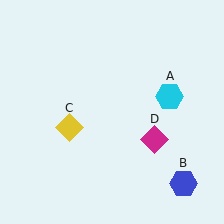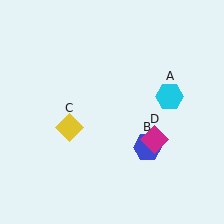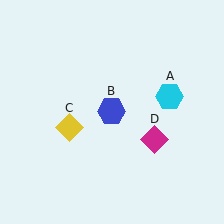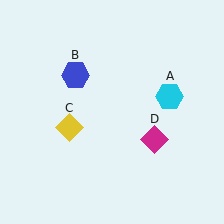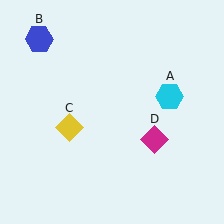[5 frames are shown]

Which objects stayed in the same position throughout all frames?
Cyan hexagon (object A) and yellow diamond (object C) and magenta diamond (object D) remained stationary.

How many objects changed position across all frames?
1 object changed position: blue hexagon (object B).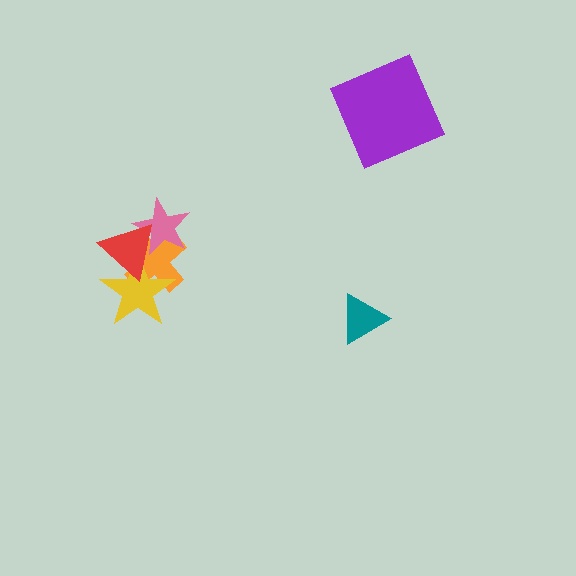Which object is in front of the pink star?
The red triangle is in front of the pink star.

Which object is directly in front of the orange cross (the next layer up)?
The pink star is directly in front of the orange cross.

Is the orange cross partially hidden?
Yes, it is partially covered by another shape.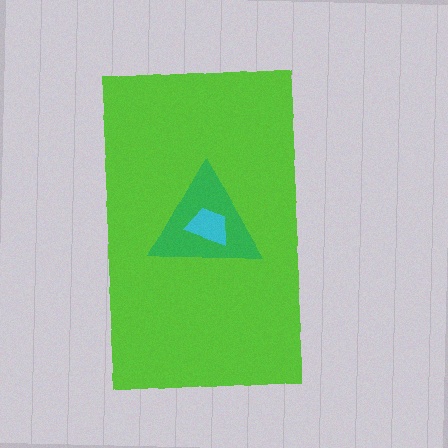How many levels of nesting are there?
3.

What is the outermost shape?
The lime rectangle.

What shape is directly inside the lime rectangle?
The green triangle.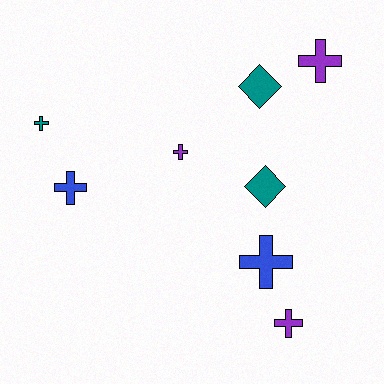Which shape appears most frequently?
Cross, with 6 objects.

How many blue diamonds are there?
There are no blue diamonds.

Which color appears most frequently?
Teal, with 3 objects.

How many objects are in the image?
There are 8 objects.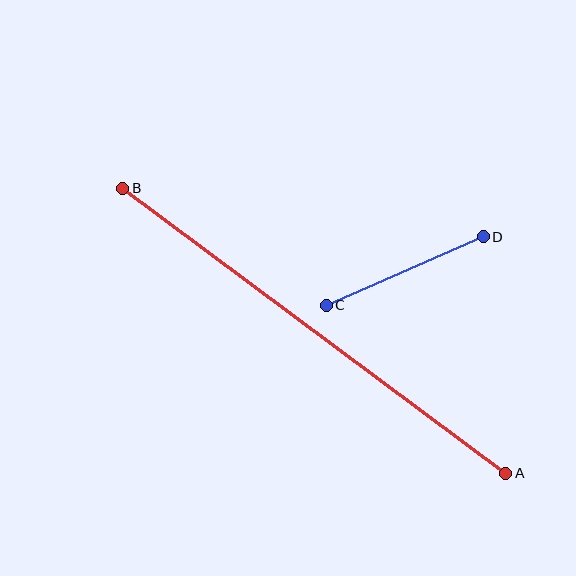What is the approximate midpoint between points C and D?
The midpoint is at approximately (405, 271) pixels.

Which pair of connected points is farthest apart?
Points A and B are farthest apart.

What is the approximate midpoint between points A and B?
The midpoint is at approximately (314, 331) pixels.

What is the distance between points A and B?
The distance is approximately 477 pixels.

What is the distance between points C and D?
The distance is approximately 171 pixels.